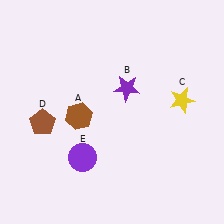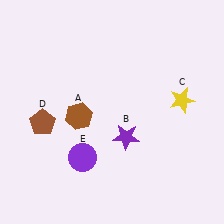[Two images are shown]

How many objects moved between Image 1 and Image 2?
1 object moved between the two images.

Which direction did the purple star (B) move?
The purple star (B) moved down.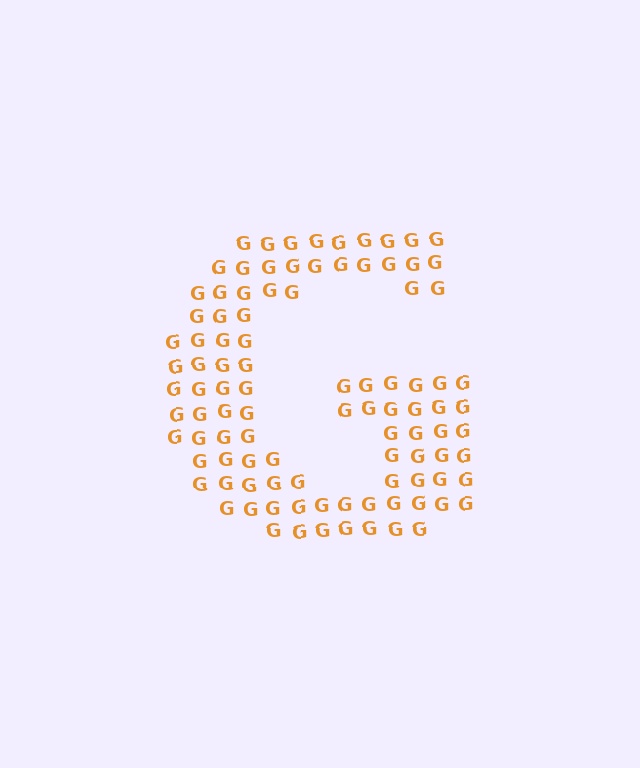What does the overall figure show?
The overall figure shows the letter G.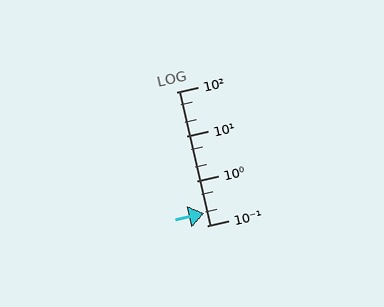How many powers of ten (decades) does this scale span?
The scale spans 3 decades, from 0.1 to 100.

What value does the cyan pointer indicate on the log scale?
The pointer indicates approximately 0.19.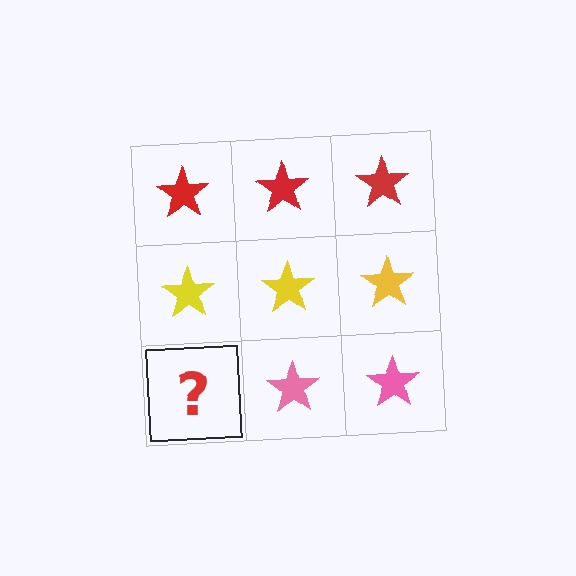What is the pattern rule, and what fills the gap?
The rule is that each row has a consistent color. The gap should be filled with a pink star.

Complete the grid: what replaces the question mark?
The question mark should be replaced with a pink star.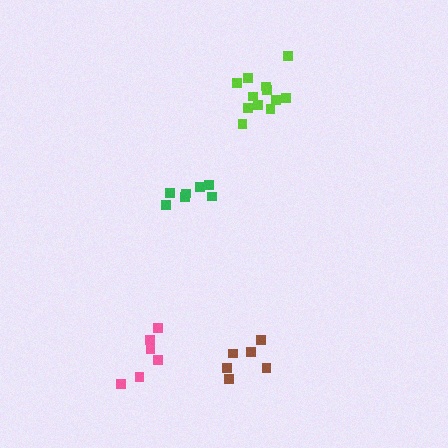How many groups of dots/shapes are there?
There are 4 groups.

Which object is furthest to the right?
The lime cluster is rightmost.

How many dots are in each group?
Group 1: 7 dots, Group 2: 6 dots, Group 3: 12 dots, Group 4: 6 dots (31 total).